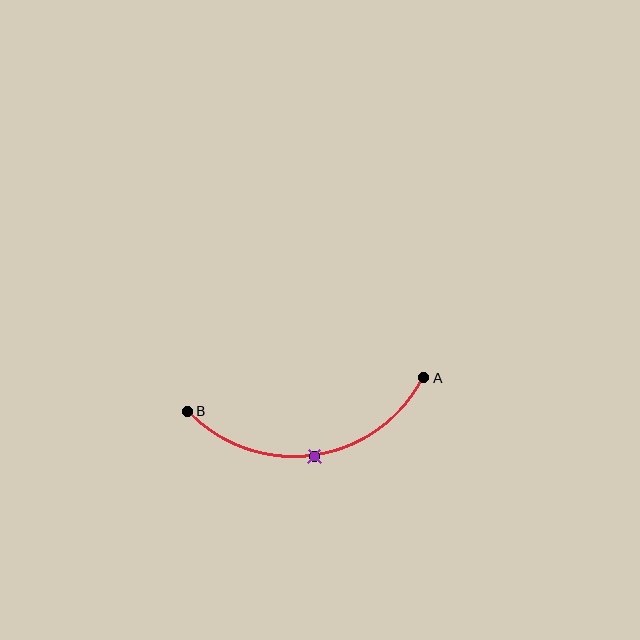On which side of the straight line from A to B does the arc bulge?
The arc bulges below the straight line connecting A and B.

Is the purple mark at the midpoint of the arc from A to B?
Yes. The purple mark lies on the arc at equal arc-length from both A and B — it is the arc midpoint.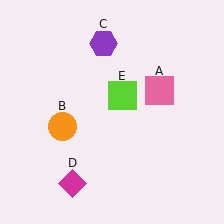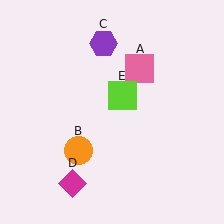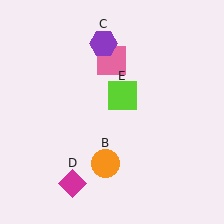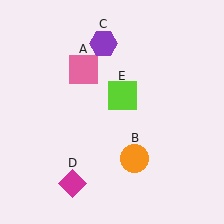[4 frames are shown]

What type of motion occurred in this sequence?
The pink square (object A), orange circle (object B) rotated counterclockwise around the center of the scene.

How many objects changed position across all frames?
2 objects changed position: pink square (object A), orange circle (object B).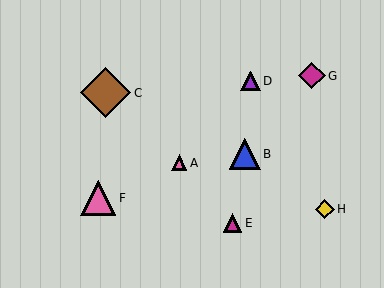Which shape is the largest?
The brown diamond (labeled C) is the largest.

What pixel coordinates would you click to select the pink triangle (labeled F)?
Click at (98, 198) to select the pink triangle F.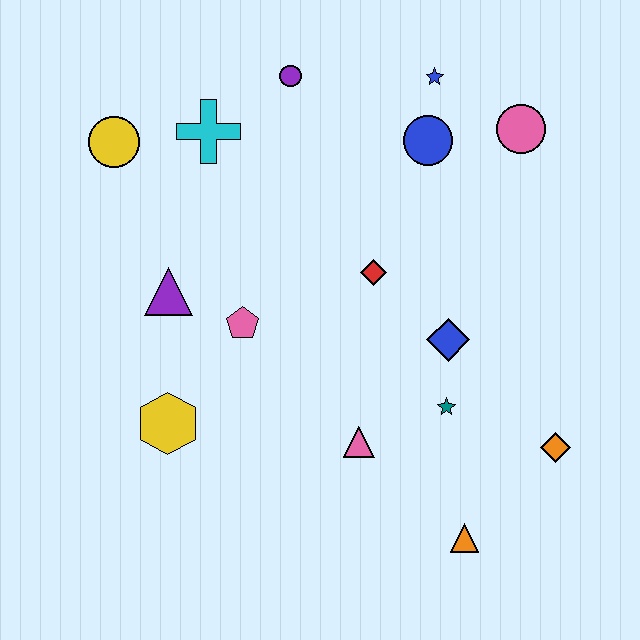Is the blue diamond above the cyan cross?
No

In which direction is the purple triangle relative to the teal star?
The purple triangle is to the left of the teal star.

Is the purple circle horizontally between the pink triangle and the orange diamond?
No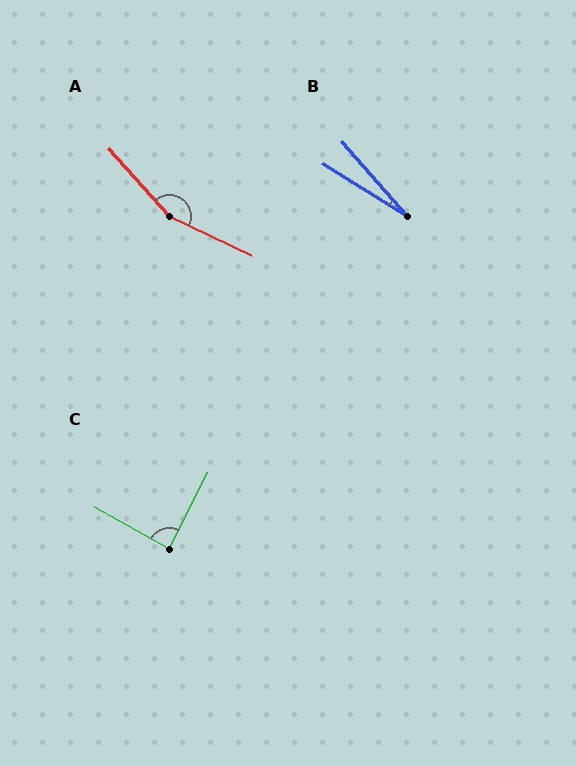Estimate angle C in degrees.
Approximately 87 degrees.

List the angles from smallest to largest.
B (17°), C (87°), A (157°).